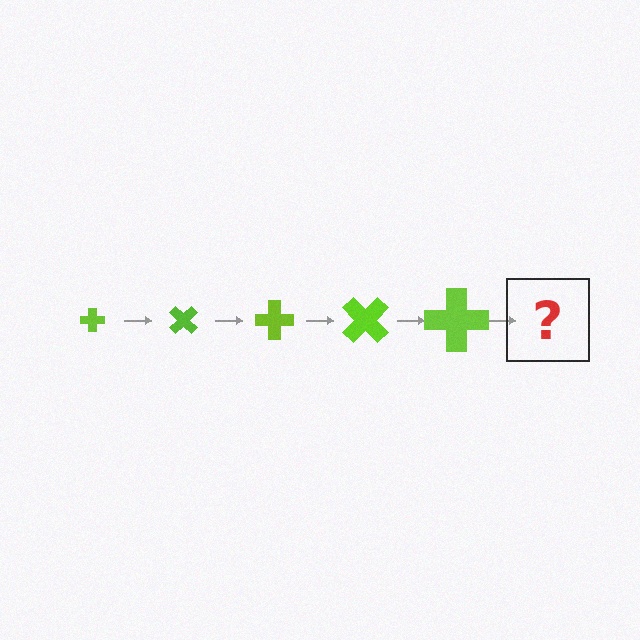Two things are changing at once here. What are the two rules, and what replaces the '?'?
The two rules are that the cross grows larger each step and it rotates 45 degrees each step. The '?' should be a cross, larger than the previous one and rotated 225 degrees from the start.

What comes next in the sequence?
The next element should be a cross, larger than the previous one and rotated 225 degrees from the start.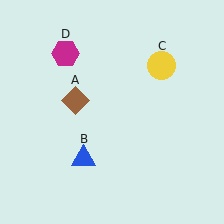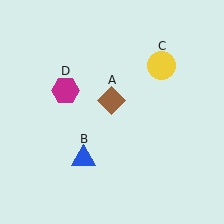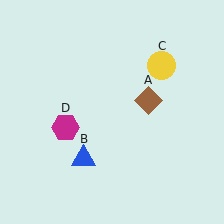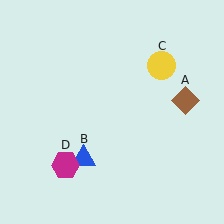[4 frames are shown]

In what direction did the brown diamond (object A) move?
The brown diamond (object A) moved right.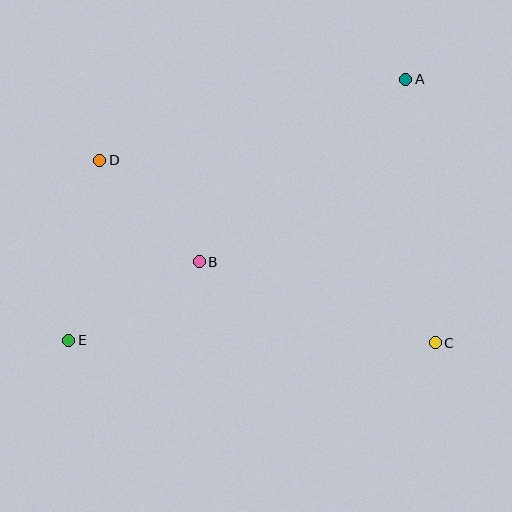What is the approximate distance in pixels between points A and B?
The distance between A and B is approximately 276 pixels.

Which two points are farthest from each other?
Points A and E are farthest from each other.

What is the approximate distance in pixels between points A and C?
The distance between A and C is approximately 265 pixels.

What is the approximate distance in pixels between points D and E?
The distance between D and E is approximately 182 pixels.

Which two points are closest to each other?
Points B and D are closest to each other.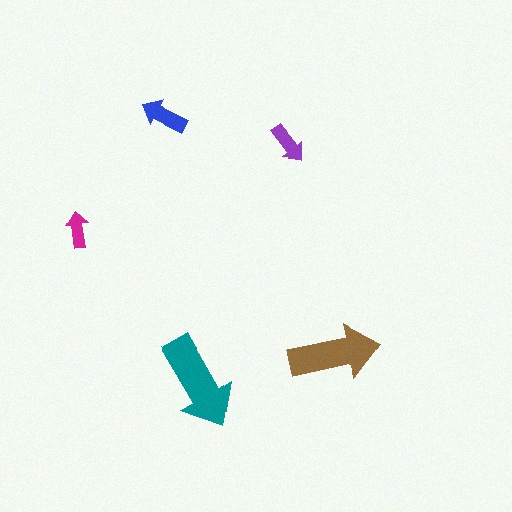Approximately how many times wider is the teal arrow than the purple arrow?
About 2.5 times wider.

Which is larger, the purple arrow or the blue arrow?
The blue one.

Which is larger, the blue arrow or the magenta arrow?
The blue one.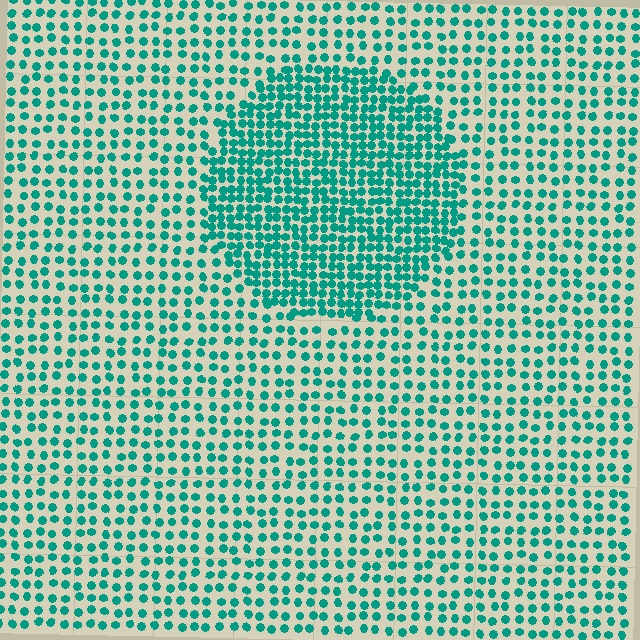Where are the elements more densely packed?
The elements are more densely packed inside the circle boundary.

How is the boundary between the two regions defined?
The boundary is defined by a change in element density (approximately 1.9x ratio). All elements are the same color, size, and shape.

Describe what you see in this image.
The image contains small teal elements arranged at two different densities. A circle-shaped region is visible where the elements are more densely packed than the surrounding area.